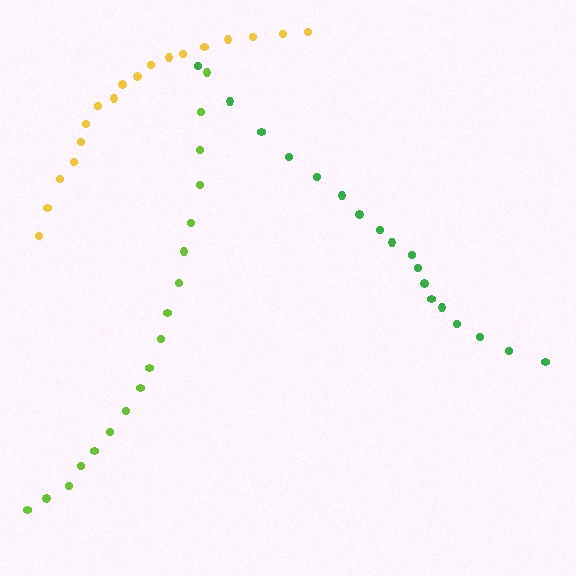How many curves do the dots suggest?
There are 3 distinct paths.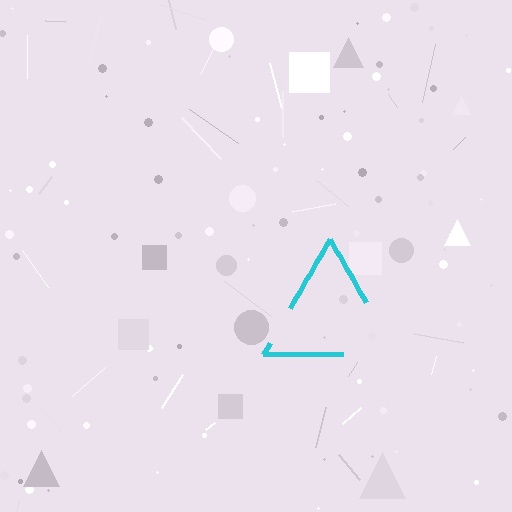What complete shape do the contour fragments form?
The contour fragments form a triangle.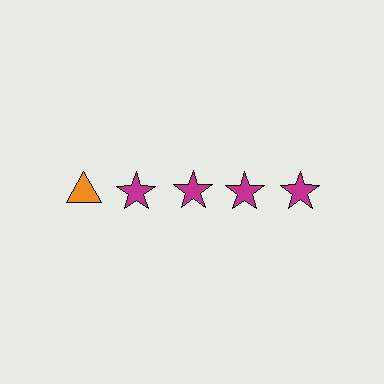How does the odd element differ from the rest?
It differs in both color (orange instead of magenta) and shape (triangle instead of star).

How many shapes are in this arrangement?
There are 5 shapes arranged in a grid pattern.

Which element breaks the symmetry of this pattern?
The orange triangle in the top row, leftmost column breaks the symmetry. All other shapes are magenta stars.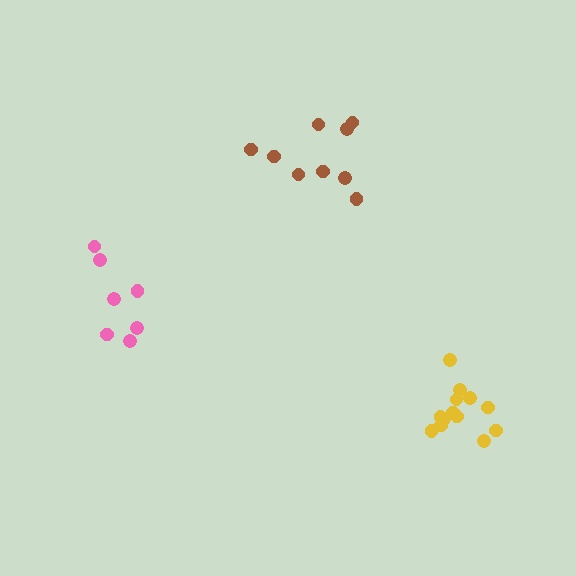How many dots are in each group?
Group 1: 9 dots, Group 2: 13 dots, Group 3: 7 dots (29 total).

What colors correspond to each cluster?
The clusters are colored: brown, yellow, pink.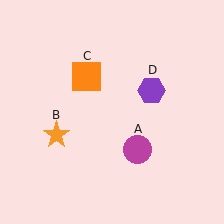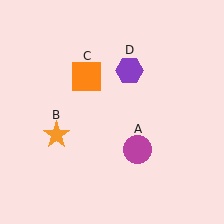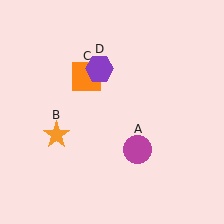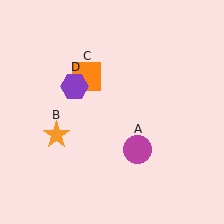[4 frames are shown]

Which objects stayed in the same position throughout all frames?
Magenta circle (object A) and orange star (object B) and orange square (object C) remained stationary.